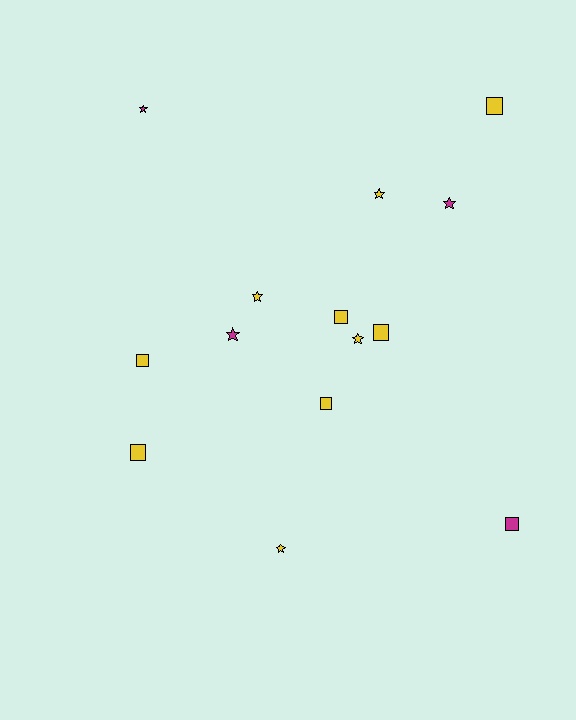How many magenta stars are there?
There are 3 magenta stars.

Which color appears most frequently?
Yellow, with 10 objects.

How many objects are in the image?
There are 14 objects.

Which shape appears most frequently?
Star, with 7 objects.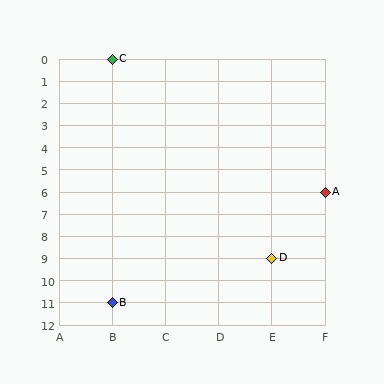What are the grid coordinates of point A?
Point A is at grid coordinates (F, 6).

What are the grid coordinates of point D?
Point D is at grid coordinates (E, 9).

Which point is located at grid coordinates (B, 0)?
Point C is at (B, 0).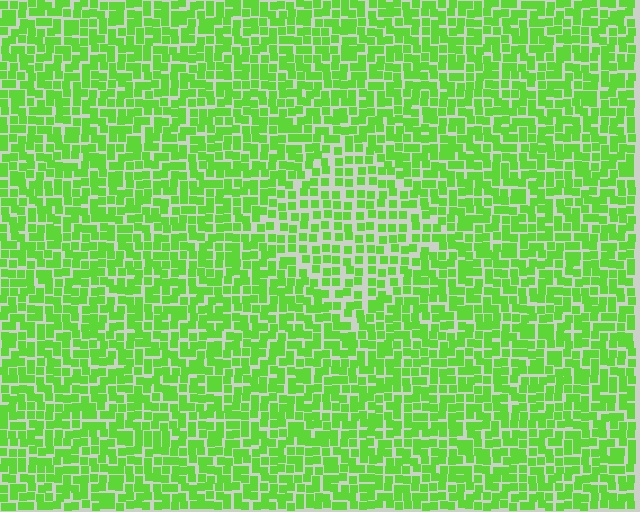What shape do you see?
I see a diamond.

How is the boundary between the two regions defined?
The boundary is defined by a change in element density (approximately 1.5x ratio). All elements are the same color, size, and shape.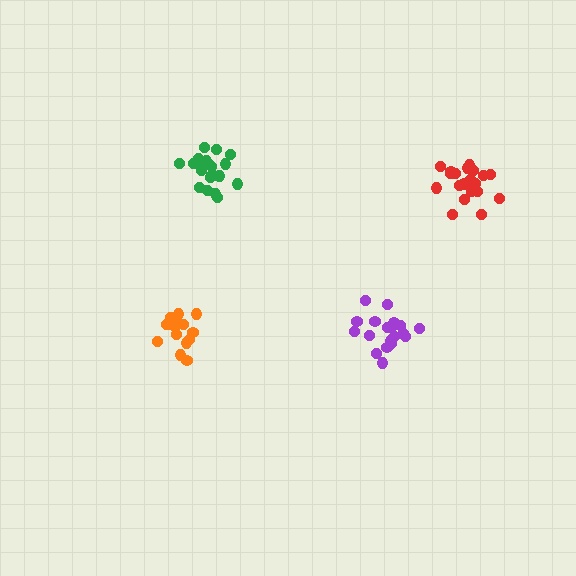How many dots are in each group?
Group 1: 21 dots, Group 2: 16 dots, Group 3: 21 dots, Group 4: 19 dots (77 total).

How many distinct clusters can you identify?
There are 4 distinct clusters.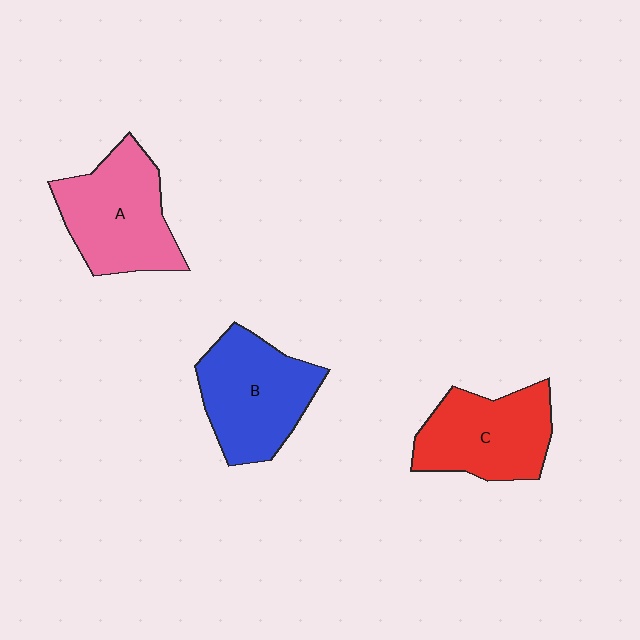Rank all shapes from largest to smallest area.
From largest to smallest: A (pink), B (blue), C (red).